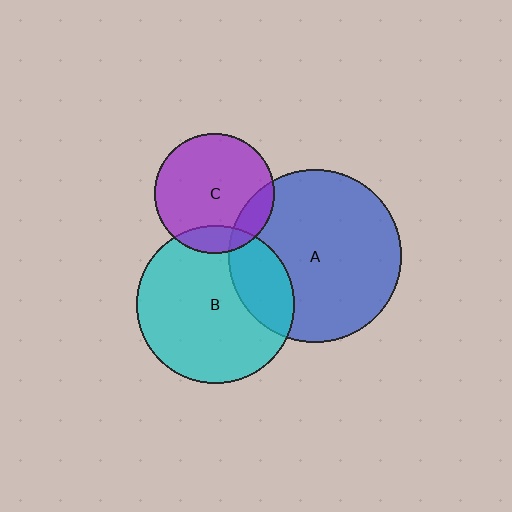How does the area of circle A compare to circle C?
Approximately 2.0 times.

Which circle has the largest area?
Circle A (blue).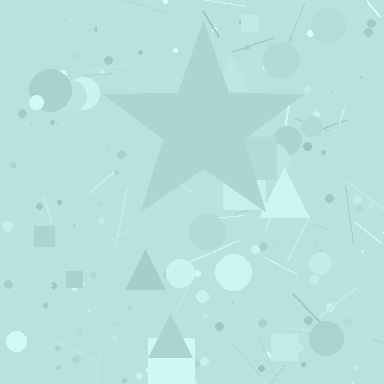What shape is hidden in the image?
A star is hidden in the image.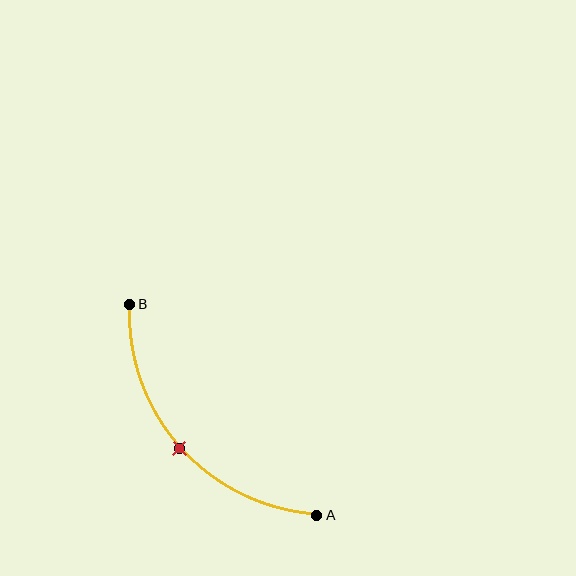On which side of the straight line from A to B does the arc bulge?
The arc bulges below and to the left of the straight line connecting A and B.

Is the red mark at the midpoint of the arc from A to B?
Yes. The red mark lies on the arc at equal arc-length from both A and B — it is the arc midpoint.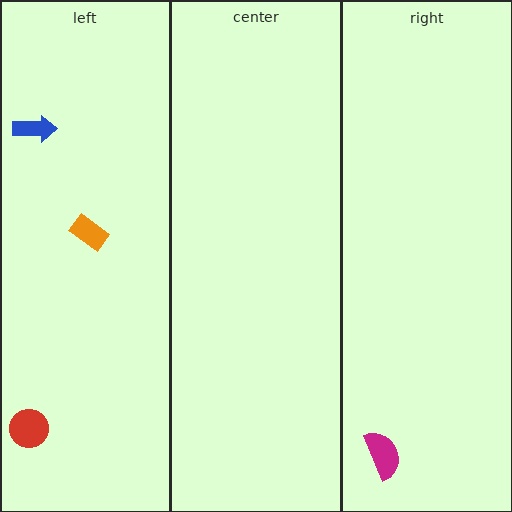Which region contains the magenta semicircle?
The right region.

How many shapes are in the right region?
1.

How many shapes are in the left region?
3.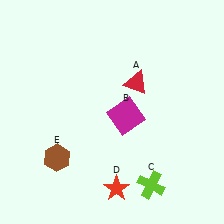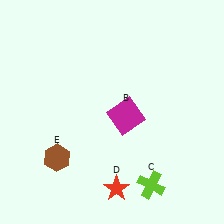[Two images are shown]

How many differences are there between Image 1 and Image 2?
There is 1 difference between the two images.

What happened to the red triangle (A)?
The red triangle (A) was removed in Image 2. It was in the top-right area of Image 1.